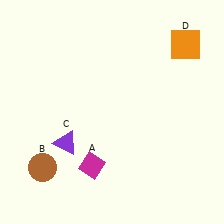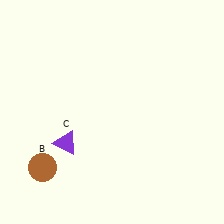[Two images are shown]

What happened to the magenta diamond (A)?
The magenta diamond (A) was removed in Image 2. It was in the bottom-left area of Image 1.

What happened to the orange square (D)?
The orange square (D) was removed in Image 2. It was in the top-right area of Image 1.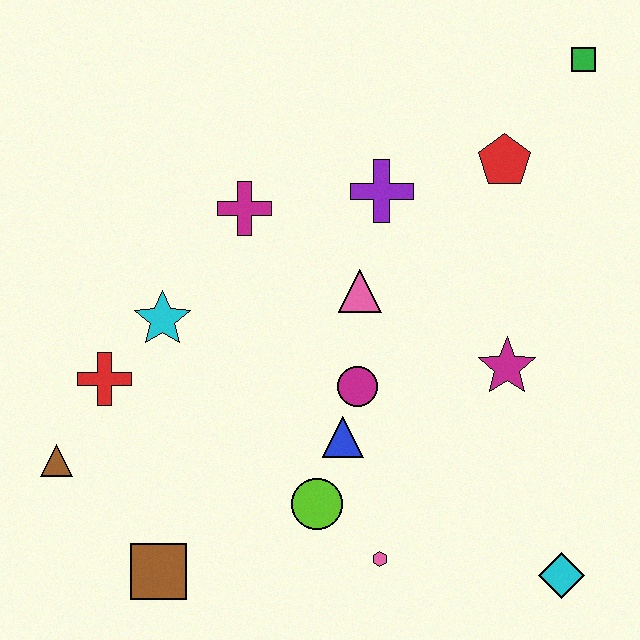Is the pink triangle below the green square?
Yes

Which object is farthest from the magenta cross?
The cyan diamond is farthest from the magenta cross.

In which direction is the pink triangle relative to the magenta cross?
The pink triangle is to the right of the magenta cross.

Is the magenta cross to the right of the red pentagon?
No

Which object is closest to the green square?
The red pentagon is closest to the green square.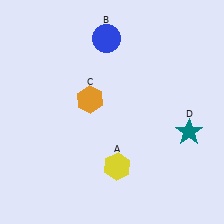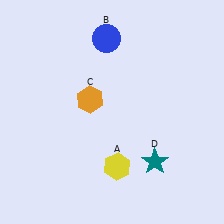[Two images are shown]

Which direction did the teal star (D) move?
The teal star (D) moved left.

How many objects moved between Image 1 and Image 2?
1 object moved between the two images.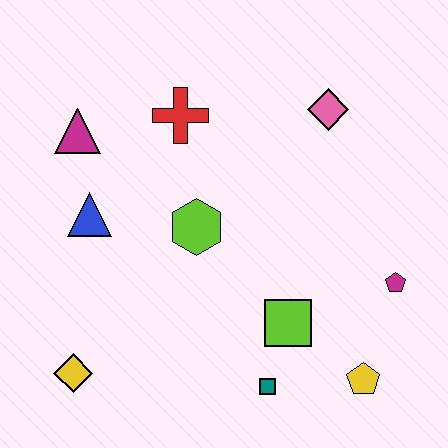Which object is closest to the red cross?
The magenta triangle is closest to the red cross.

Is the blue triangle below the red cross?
Yes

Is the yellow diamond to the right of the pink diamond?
No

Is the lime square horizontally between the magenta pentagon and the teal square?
Yes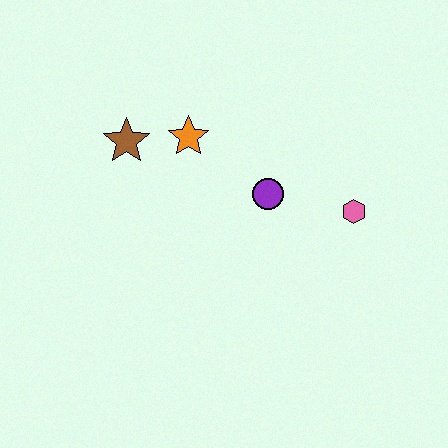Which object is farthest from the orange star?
The pink hexagon is farthest from the orange star.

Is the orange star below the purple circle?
No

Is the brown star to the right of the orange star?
No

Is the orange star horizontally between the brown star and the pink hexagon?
Yes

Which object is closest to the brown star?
The orange star is closest to the brown star.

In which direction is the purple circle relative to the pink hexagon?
The purple circle is to the left of the pink hexagon.